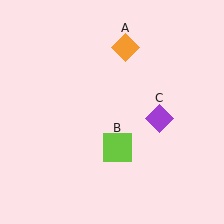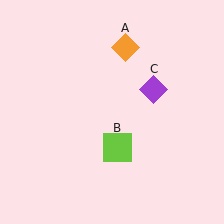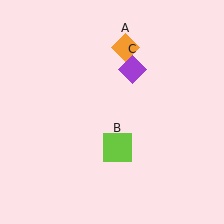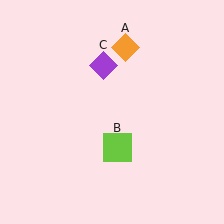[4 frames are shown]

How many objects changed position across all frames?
1 object changed position: purple diamond (object C).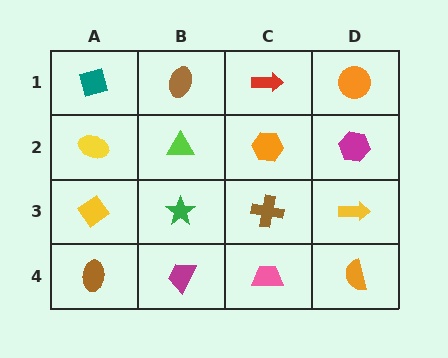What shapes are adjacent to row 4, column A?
A yellow diamond (row 3, column A), a magenta trapezoid (row 4, column B).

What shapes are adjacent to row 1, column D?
A magenta hexagon (row 2, column D), a red arrow (row 1, column C).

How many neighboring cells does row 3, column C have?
4.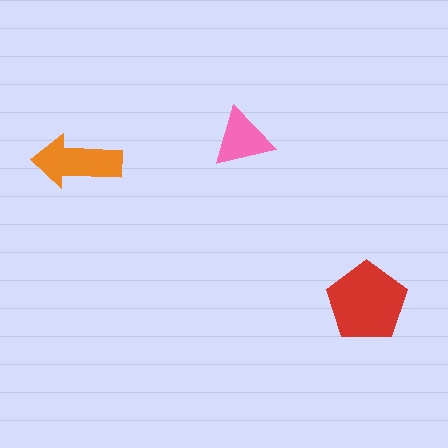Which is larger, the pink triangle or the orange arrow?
The orange arrow.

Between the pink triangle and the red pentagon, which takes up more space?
The red pentagon.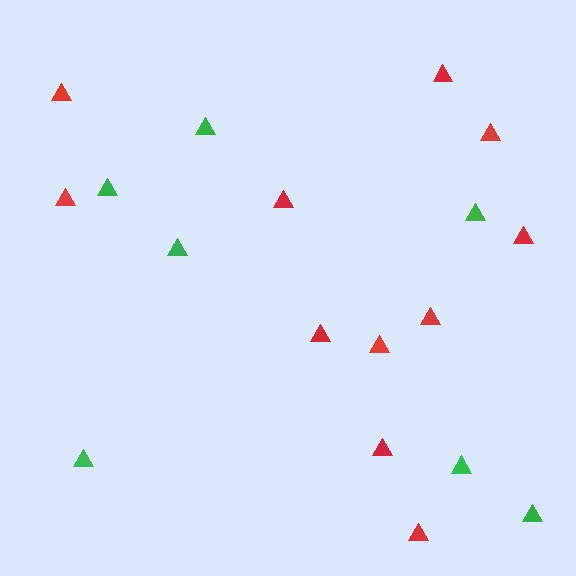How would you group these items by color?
There are 2 groups: one group of red triangles (11) and one group of green triangles (7).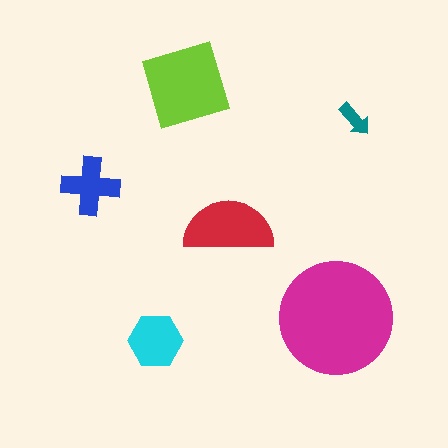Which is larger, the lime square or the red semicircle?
The lime square.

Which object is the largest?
The magenta circle.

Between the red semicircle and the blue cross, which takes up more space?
The red semicircle.